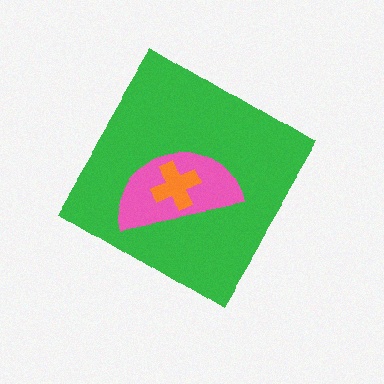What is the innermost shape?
The orange cross.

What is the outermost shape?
The green diamond.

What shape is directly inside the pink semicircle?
The orange cross.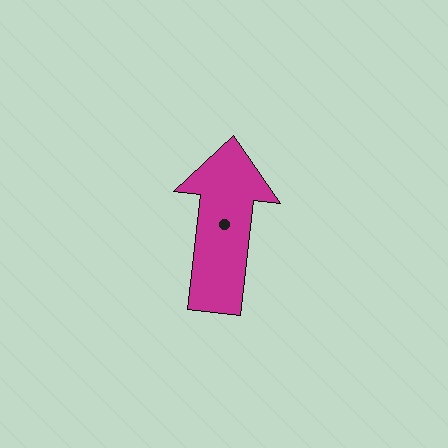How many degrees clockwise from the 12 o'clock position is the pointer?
Approximately 6 degrees.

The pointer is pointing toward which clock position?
Roughly 12 o'clock.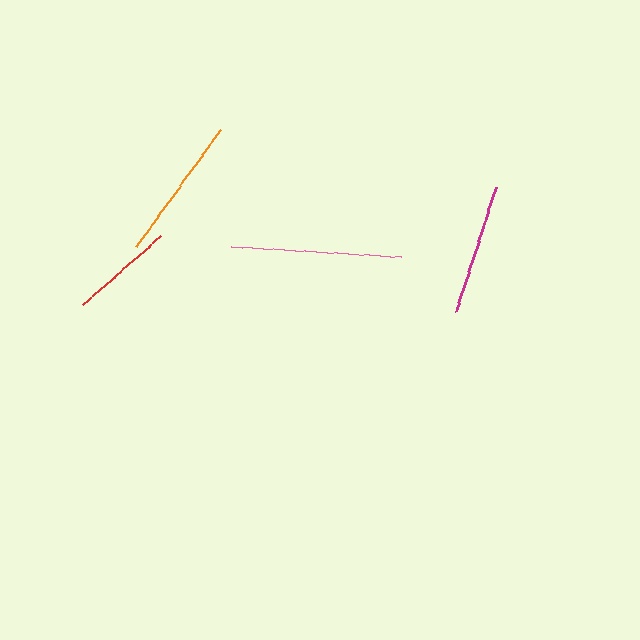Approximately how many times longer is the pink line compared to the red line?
The pink line is approximately 1.6 times the length of the red line.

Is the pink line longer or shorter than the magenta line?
The pink line is longer than the magenta line.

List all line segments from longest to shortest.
From longest to shortest: pink, orange, magenta, red.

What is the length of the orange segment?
The orange segment is approximately 144 pixels long.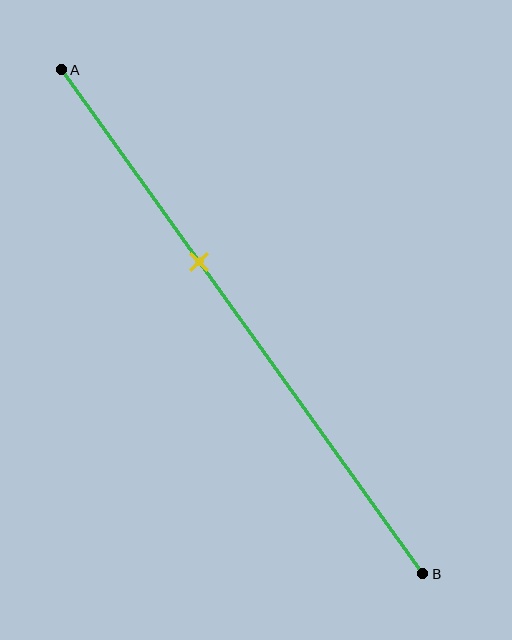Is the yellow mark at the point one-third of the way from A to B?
No, the mark is at about 40% from A, not at the 33% one-third point.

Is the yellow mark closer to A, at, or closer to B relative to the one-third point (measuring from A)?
The yellow mark is closer to point B than the one-third point of segment AB.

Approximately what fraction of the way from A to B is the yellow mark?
The yellow mark is approximately 40% of the way from A to B.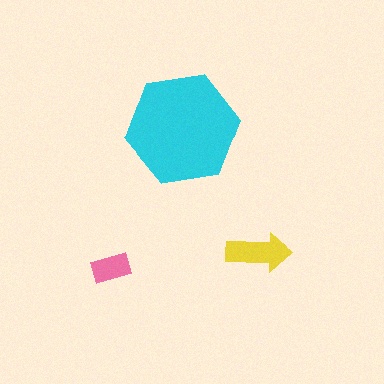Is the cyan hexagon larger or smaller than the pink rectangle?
Larger.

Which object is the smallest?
The pink rectangle.